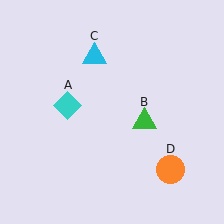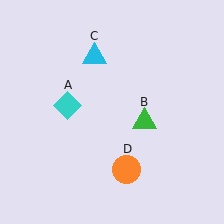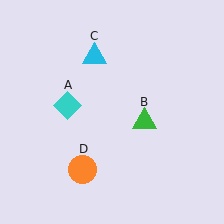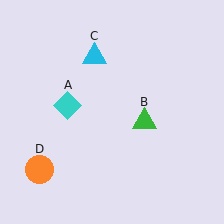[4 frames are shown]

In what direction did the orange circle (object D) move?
The orange circle (object D) moved left.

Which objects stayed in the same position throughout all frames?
Cyan diamond (object A) and green triangle (object B) and cyan triangle (object C) remained stationary.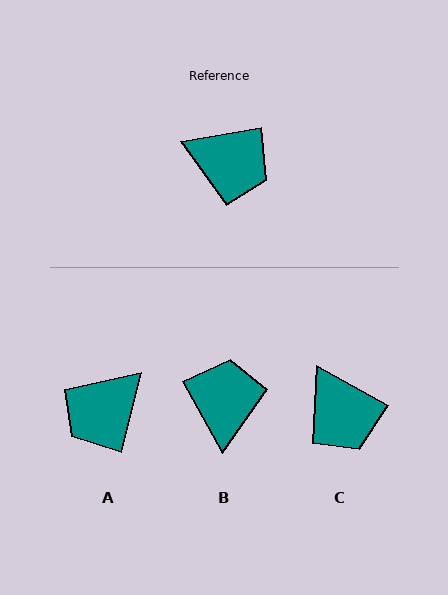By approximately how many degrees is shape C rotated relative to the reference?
Approximately 39 degrees clockwise.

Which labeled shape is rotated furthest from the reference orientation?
A, about 113 degrees away.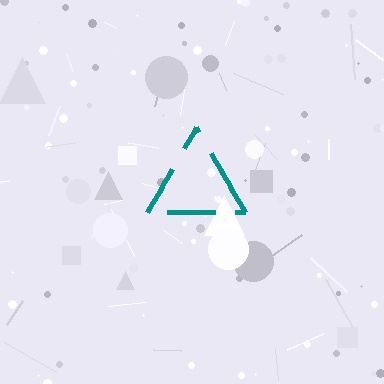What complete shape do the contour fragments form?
The contour fragments form a triangle.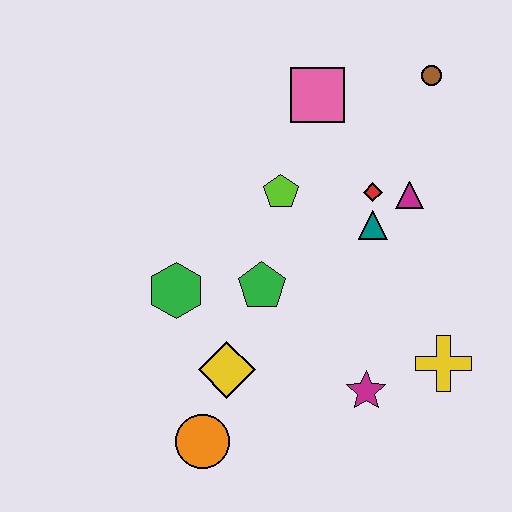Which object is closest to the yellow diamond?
The orange circle is closest to the yellow diamond.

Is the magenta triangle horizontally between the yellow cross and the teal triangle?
Yes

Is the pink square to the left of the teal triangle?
Yes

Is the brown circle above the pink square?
Yes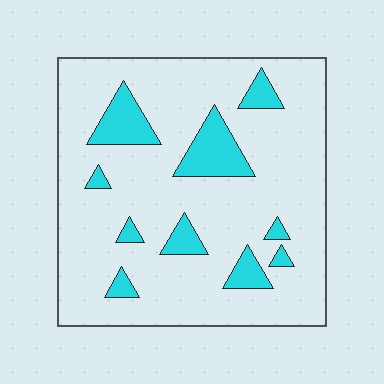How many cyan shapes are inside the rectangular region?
10.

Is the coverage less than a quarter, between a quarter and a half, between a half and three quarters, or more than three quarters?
Less than a quarter.